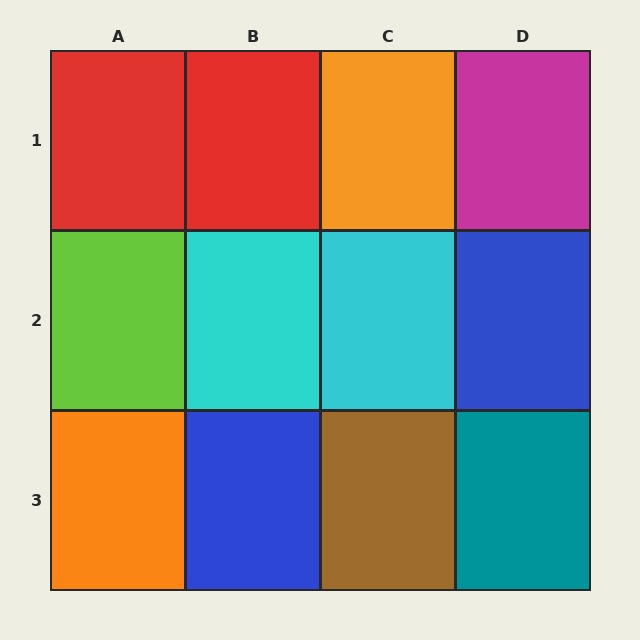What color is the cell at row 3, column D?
Teal.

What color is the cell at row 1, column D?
Magenta.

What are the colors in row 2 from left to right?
Lime, cyan, cyan, blue.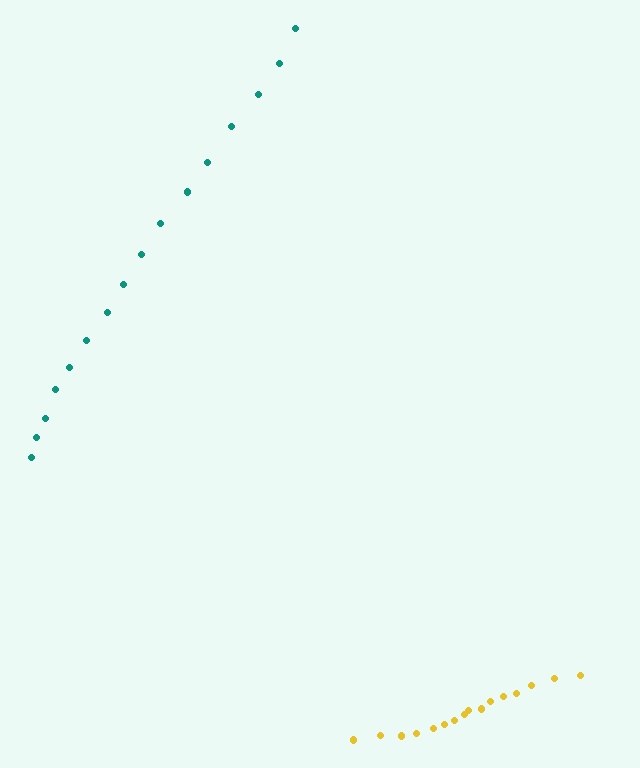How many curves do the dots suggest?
There are 2 distinct paths.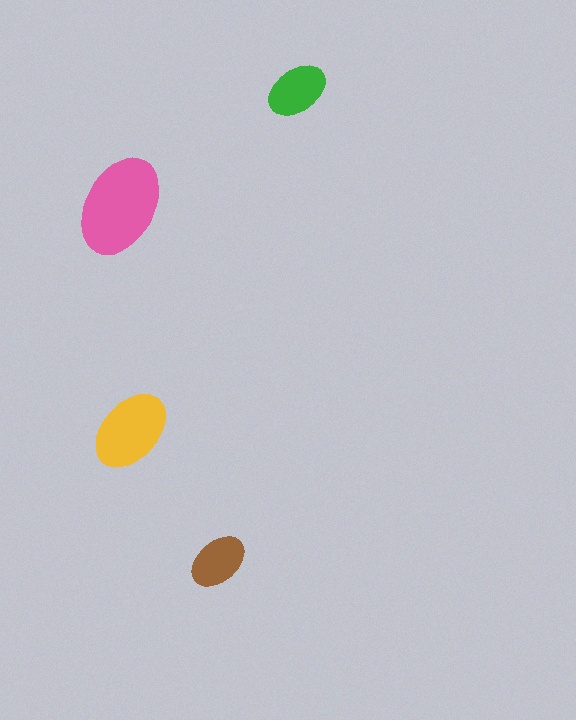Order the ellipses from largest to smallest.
the pink one, the yellow one, the green one, the brown one.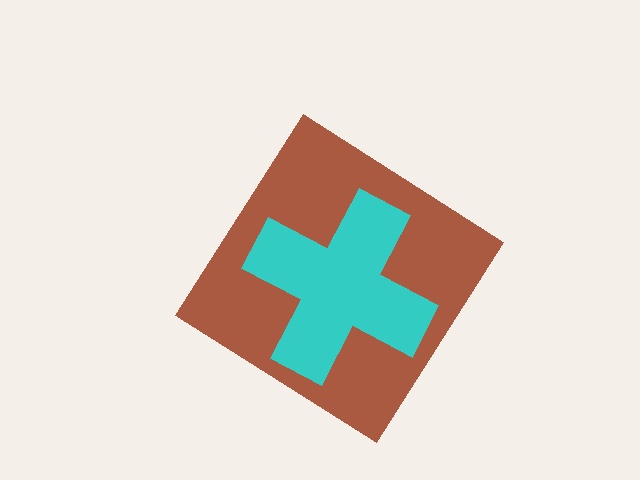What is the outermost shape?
The brown diamond.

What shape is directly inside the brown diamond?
The cyan cross.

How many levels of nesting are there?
2.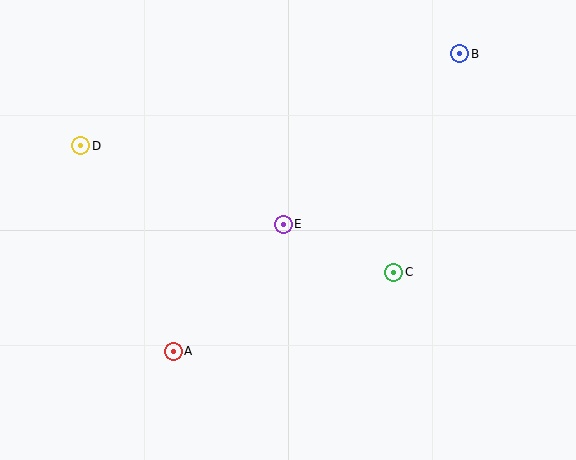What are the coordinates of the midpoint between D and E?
The midpoint between D and E is at (182, 185).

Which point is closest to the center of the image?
Point E at (283, 224) is closest to the center.